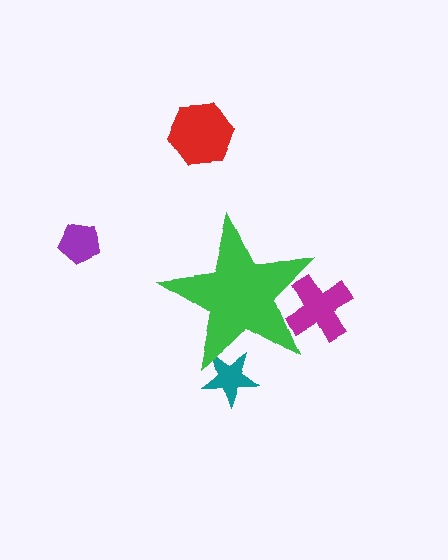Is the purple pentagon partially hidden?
No, the purple pentagon is fully visible.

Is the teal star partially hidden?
Yes, the teal star is partially hidden behind the green star.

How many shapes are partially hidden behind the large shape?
2 shapes are partially hidden.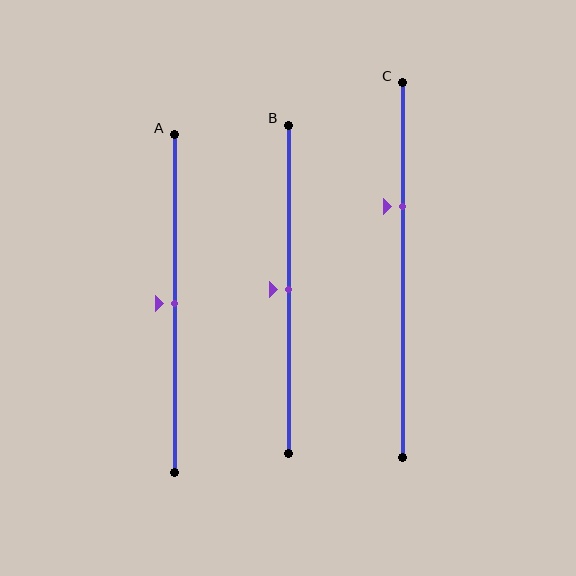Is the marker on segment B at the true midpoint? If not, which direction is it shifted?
Yes, the marker on segment B is at the true midpoint.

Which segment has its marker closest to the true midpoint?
Segment A has its marker closest to the true midpoint.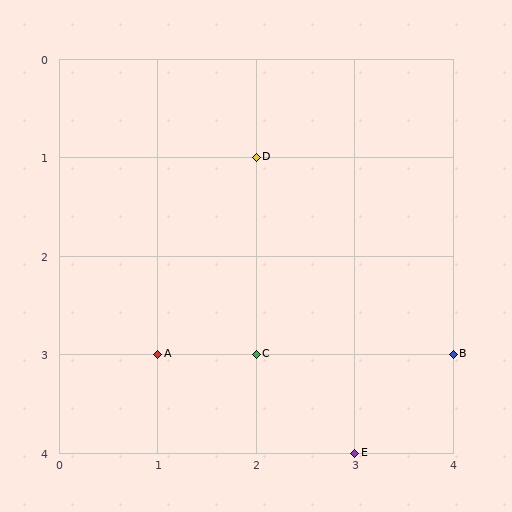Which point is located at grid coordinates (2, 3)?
Point C is at (2, 3).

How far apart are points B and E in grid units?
Points B and E are 1 column and 1 row apart (about 1.4 grid units diagonally).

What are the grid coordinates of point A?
Point A is at grid coordinates (1, 3).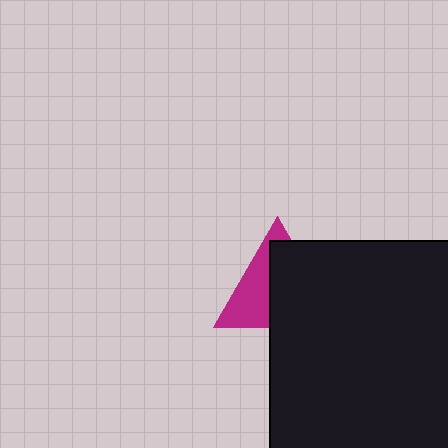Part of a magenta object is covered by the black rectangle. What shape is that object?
It is a triangle.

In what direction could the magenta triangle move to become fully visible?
The magenta triangle could move toward the upper-left. That would shift it out from behind the black rectangle entirely.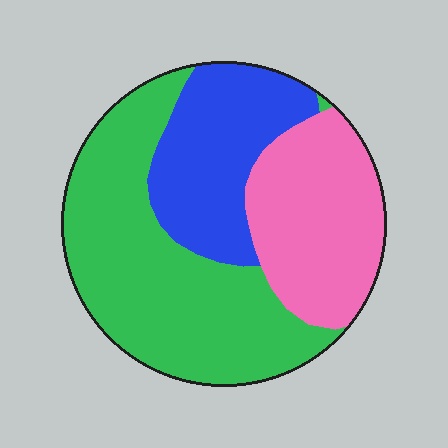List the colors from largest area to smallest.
From largest to smallest: green, pink, blue.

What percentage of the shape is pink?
Pink takes up about one quarter (1/4) of the shape.